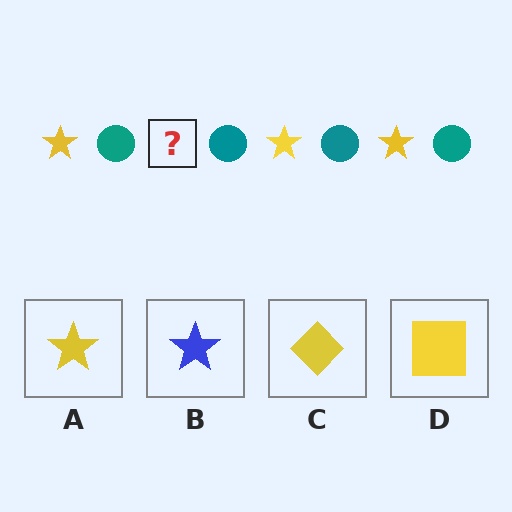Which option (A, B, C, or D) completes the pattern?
A.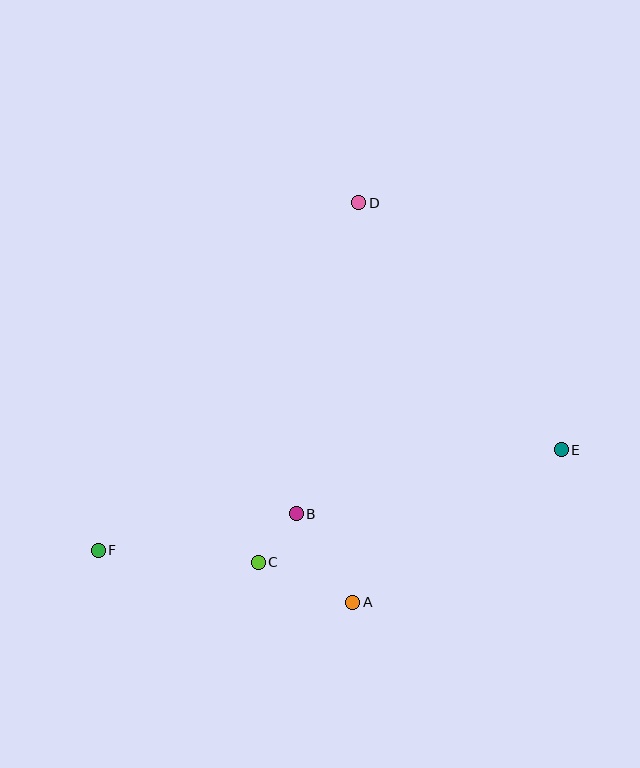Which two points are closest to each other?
Points B and C are closest to each other.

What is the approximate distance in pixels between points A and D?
The distance between A and D is approximately 400 pixels.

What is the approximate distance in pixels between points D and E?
The distance between D and E is approximately 319 pixels.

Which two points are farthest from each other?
Points E and F are farthest from each other.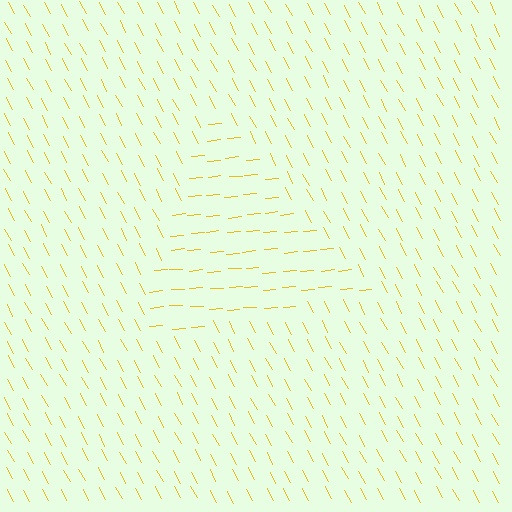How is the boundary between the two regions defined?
The boundary is defined purely by a change in line orientation (approximately 67 degrees difference). All lines are the same color and thickness.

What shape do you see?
I see a triangle.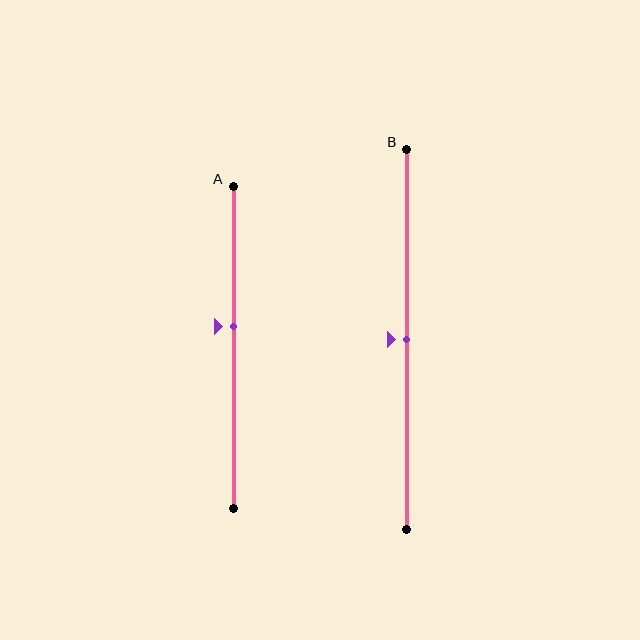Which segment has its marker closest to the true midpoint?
Segment B has its marker closest to the true midpoint.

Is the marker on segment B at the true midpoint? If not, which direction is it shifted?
Yes, the marker on segment B is at the true midpoint.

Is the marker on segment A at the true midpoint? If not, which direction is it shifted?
No, the marker on segment A is shifted upward by about 6% of the segment length.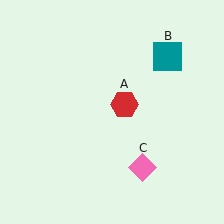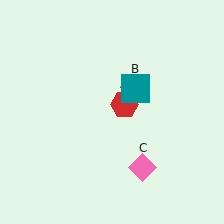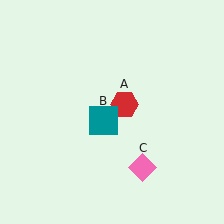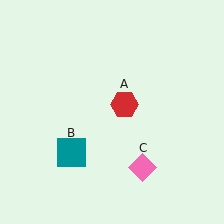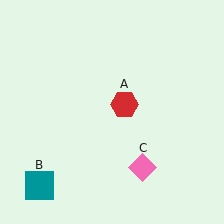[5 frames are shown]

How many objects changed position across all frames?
1 object changed position: teal square (object B).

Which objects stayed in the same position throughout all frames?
Red hexagon (object A) and pink diamond (object C) remained stationary.